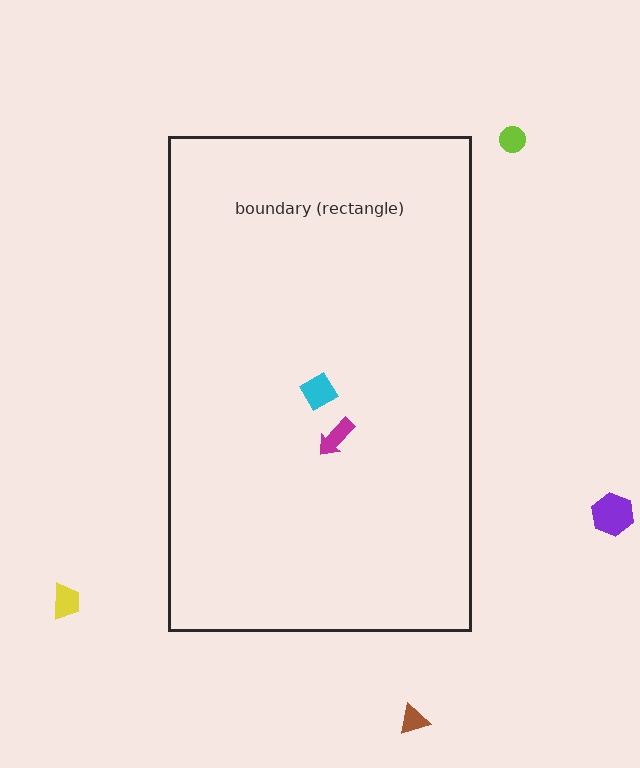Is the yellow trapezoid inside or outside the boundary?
Outside.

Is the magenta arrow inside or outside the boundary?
Inside.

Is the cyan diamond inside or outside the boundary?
Inside.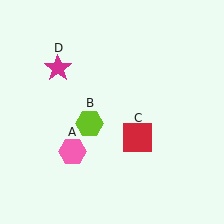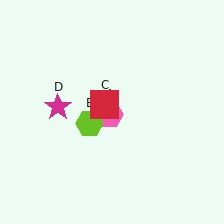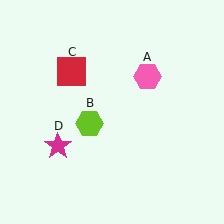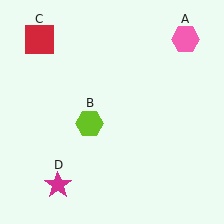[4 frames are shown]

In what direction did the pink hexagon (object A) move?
The pink hexagon (object A) moved up and to the right.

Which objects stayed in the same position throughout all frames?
Lime hexagon (object B) remained stationary.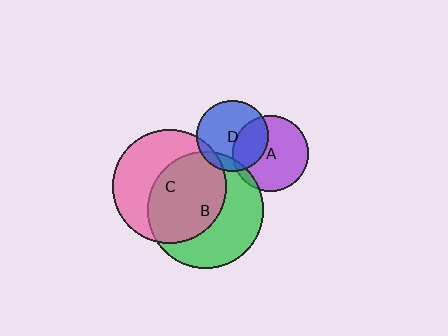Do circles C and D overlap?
Yes.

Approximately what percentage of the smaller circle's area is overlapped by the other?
Approximately 10%.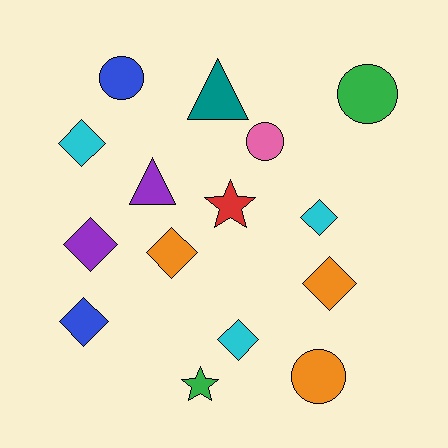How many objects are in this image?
There are 15 objects.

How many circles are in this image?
There are 4 circles.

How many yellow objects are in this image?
There are no yellow objects.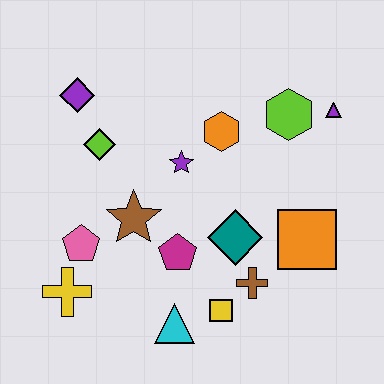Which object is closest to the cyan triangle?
The yellow square is closest to the cyan triangle.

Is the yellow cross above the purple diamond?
No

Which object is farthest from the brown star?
The purple triangle is farthest from the brown star.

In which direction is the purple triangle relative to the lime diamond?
The purple triangle is to the right of the lime diamond.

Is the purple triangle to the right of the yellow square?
Yes